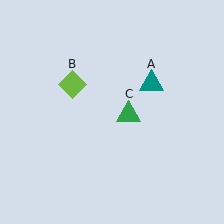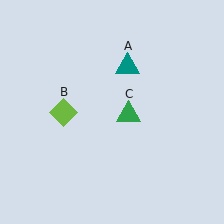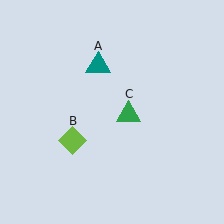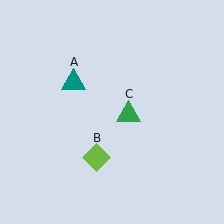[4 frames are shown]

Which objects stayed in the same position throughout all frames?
Green triangle (object C) remained stationary.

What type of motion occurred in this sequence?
The teal triangle (object A), lime diamond (object B) rotated counterclockwise around the center of the scene.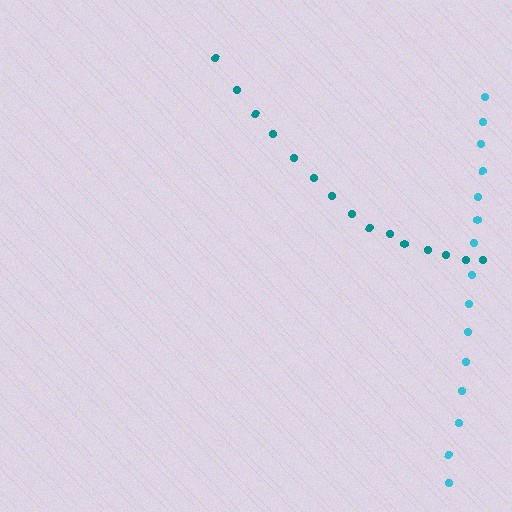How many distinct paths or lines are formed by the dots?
There are 2 distinct paths.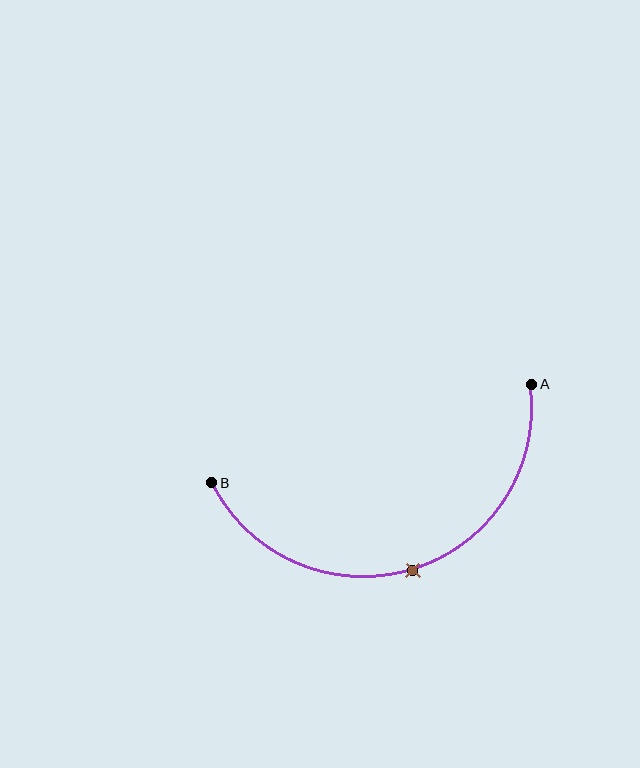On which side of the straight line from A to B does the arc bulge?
The arc bulges below the straight line connecting A and B.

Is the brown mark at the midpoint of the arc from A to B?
Yes. The brown mark lies on the arc at equal arc-length from both A and B — it is the arc midpoint.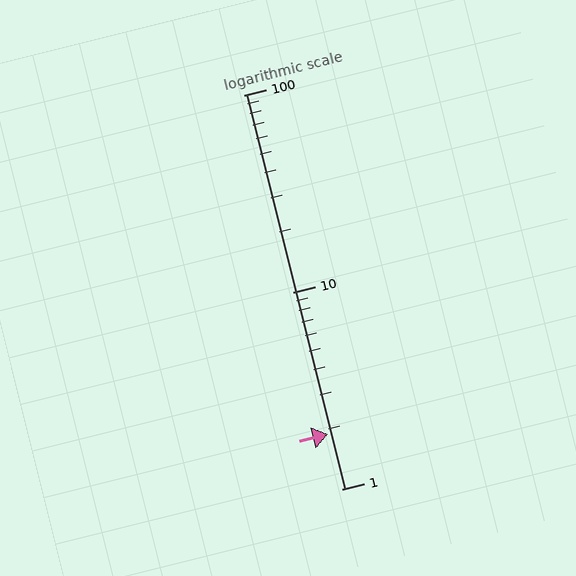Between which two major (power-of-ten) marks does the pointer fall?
The pointer is between 1 and 10.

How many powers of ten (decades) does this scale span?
The scale spans 2 decades, from 1 to 100.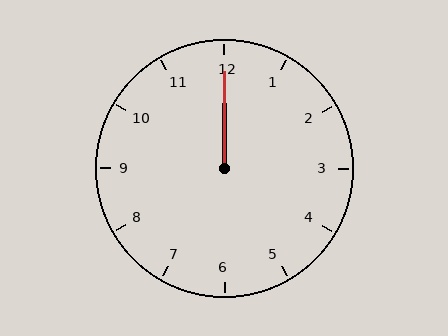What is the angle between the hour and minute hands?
Approximately 0 degrees.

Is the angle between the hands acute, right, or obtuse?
It is acute.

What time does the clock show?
12:00.